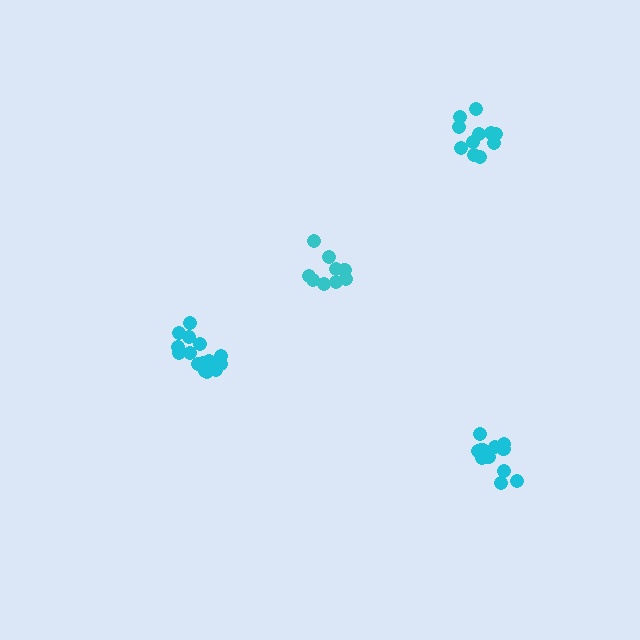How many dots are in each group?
Group 1: 13 dots, Group 2: 11 dots, Group 3: 9 dots, Group 4: 15 dots (48 total).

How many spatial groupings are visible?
There are 4 spatial groupings.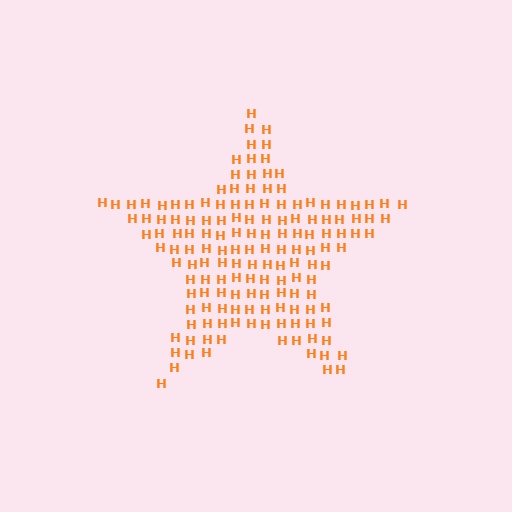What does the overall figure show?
The overall figure shows a star.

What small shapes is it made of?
It is made of small letter H's.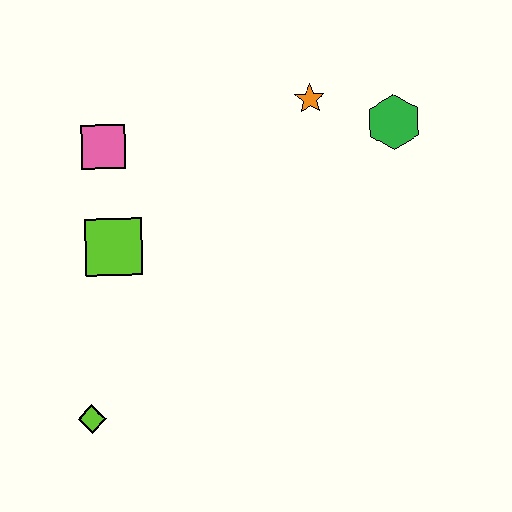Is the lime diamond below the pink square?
Yes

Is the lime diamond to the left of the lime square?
Yes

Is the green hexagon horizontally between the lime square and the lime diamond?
No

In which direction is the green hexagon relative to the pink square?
The green hexagon is to the right of the pink square.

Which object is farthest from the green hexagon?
The lime diamond is farthest from the green hexagon.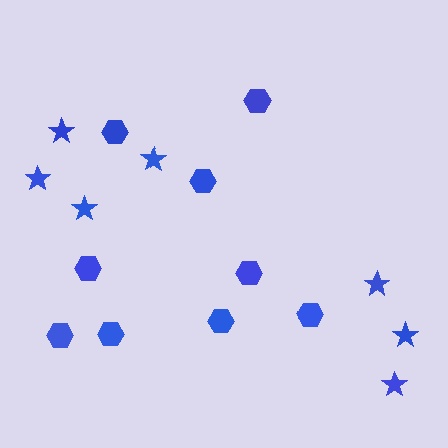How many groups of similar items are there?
There are 2 groups: one group of hexagons (9) and one group of stars (7).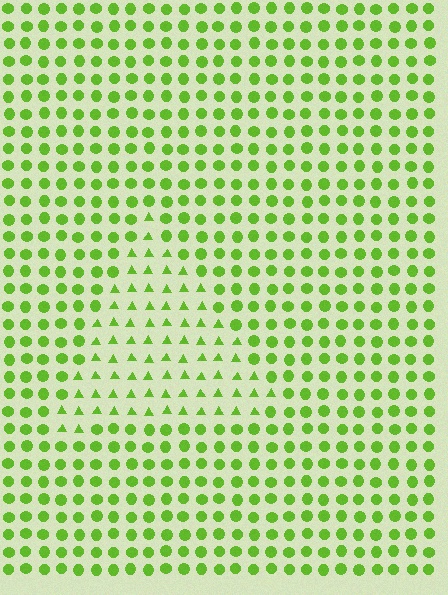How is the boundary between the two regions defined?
The boundary is defined by a change in element shape: triangles inside vs. circles outside. All elements share the same color and spacing.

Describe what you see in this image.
The image is filled with small lime elements arranged in a uniform grid. A triangle-shaped region contains triangles, while the surrounding area contains circles. The boundary is defined purely by the change in element shape.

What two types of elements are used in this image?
The image uses triangles inside the triangle region and circles outside it.